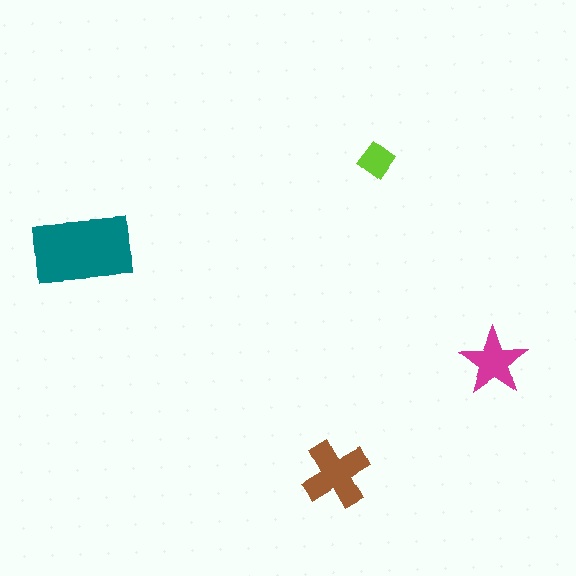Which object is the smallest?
The lime diamond.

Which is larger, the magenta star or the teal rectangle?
The teal rectangle.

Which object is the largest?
The teal rectangle.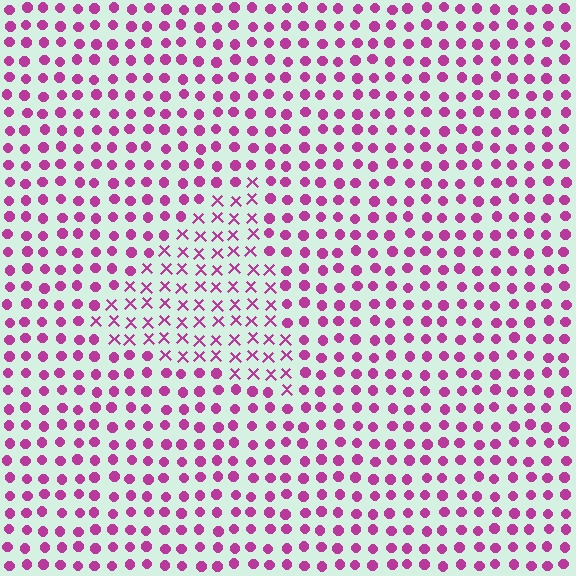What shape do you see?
I see a triangle.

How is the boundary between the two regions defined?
The boundary is defined by a change in element shape: X marks inside vs. circles outside. All elements share the same color and spacing.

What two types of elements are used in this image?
The image uses X marks inside the triangle region and circles outside it.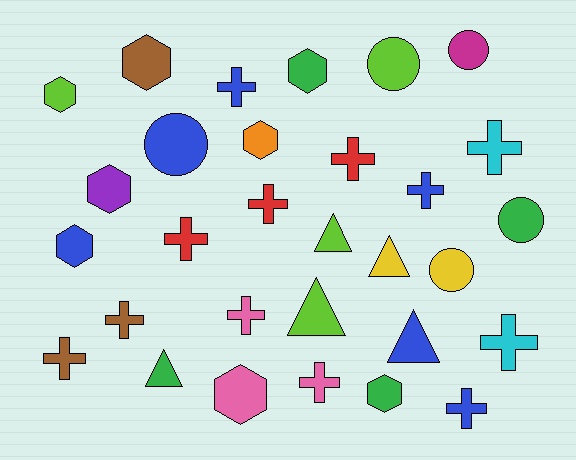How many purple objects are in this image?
There is 1 purple object.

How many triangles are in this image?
There are 5 triangles.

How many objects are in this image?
There are 30 objects.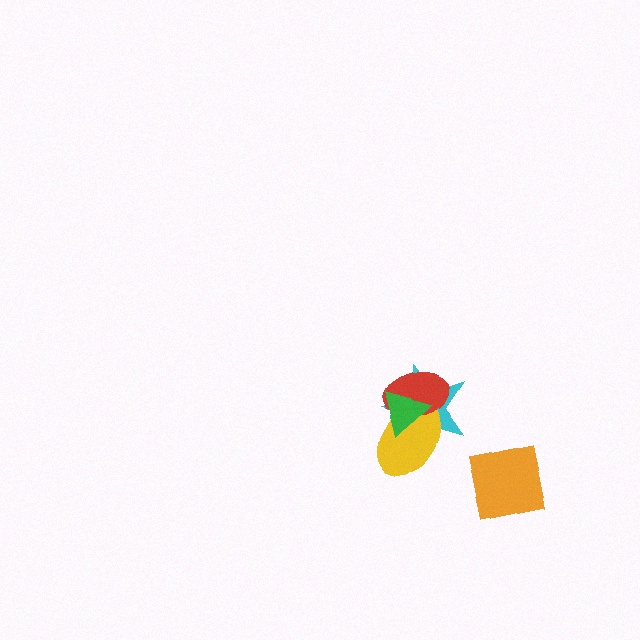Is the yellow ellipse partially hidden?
Yes, it is partially covered by another shape.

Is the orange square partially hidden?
No, no other shape covers it.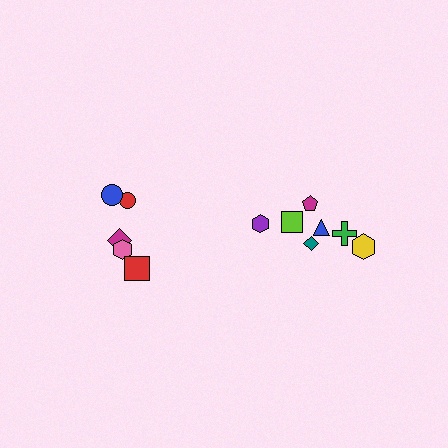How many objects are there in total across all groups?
There are 12 objects.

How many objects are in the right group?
There are 7 objects.